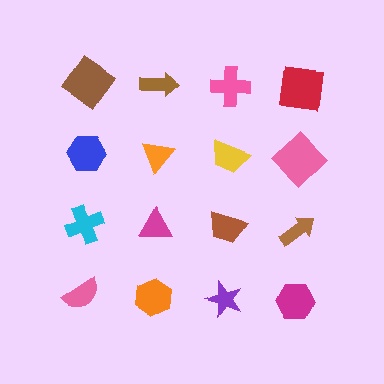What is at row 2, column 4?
A pink diamond.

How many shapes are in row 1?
4 shapes.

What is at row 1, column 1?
A brown diamond.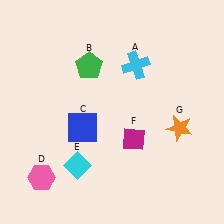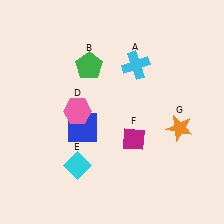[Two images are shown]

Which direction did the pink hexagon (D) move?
The pink hexagon (D) moved up.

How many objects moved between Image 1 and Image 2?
1 object moved between the two images.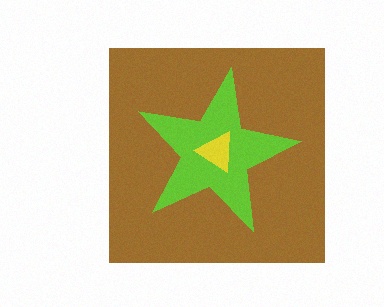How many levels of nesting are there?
3.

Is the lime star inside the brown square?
Yes.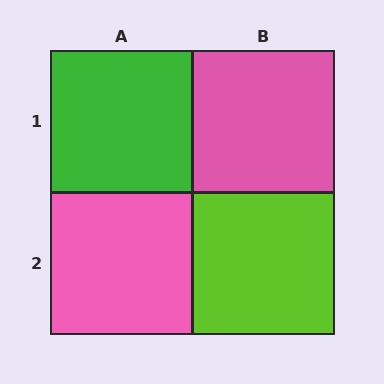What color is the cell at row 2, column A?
Pink.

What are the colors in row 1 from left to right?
Green, pink.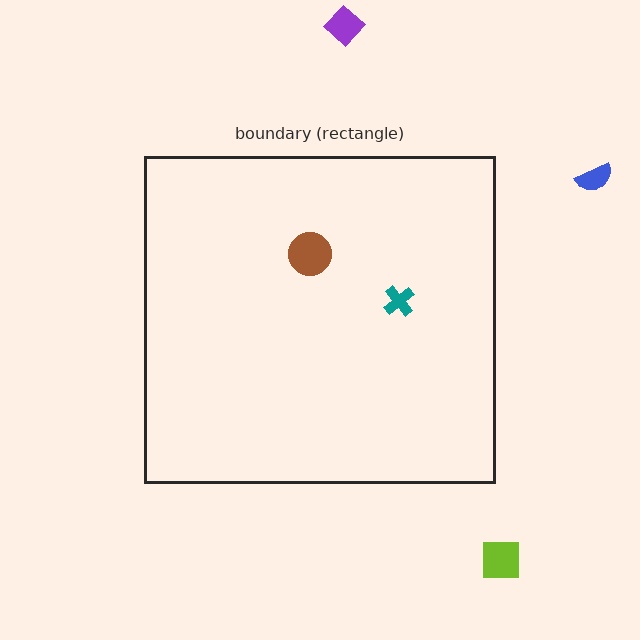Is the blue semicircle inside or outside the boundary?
Outside.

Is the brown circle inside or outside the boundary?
Inside.